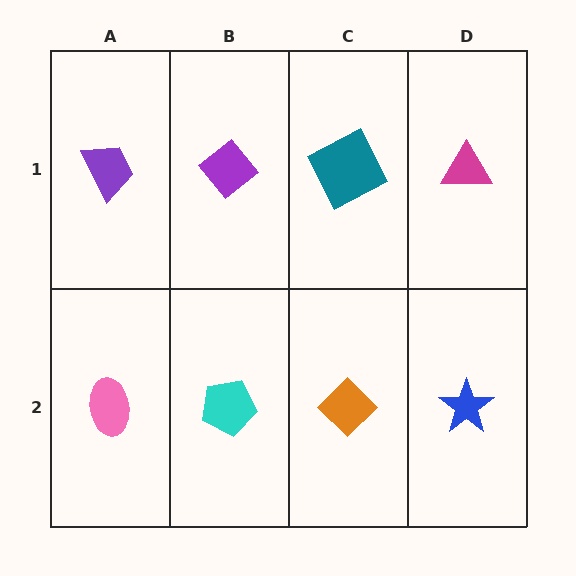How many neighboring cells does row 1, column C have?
3.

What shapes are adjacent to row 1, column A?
A pink ellipse (row 2, column A), a purple diamond (row 1, column B).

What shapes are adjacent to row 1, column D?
A blue star (row 2, column D), a teal square (row 1, column C).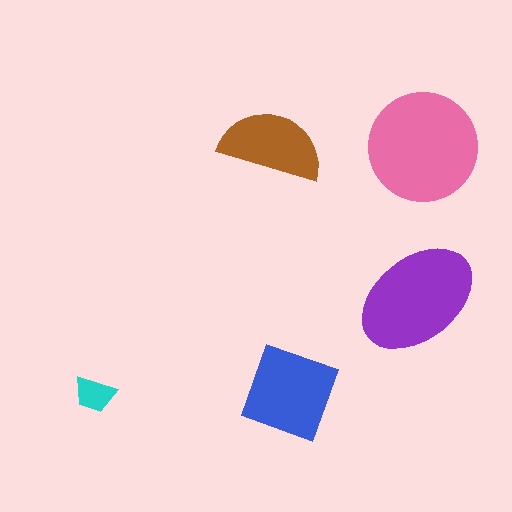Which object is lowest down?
The cyan trapezoid is bottommost.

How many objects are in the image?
There are 5 objects in the image.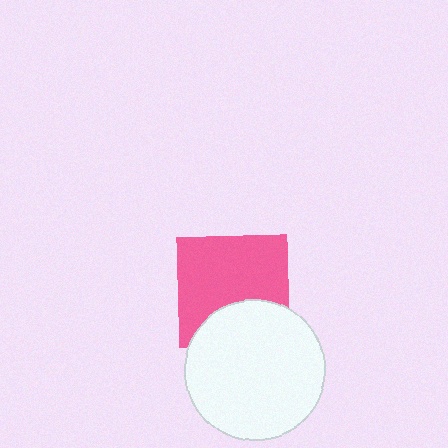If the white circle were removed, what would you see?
You would see the complete pink square.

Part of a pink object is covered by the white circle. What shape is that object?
It is a square.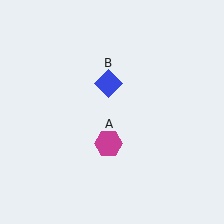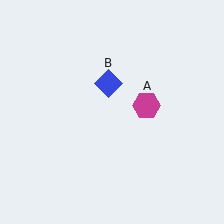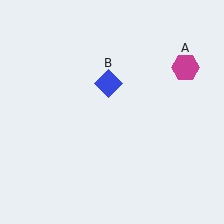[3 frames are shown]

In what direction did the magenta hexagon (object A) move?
The magenta hexagon (object A) moved up and to the right.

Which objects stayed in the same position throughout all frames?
Blue diamond (object B) remained stationary.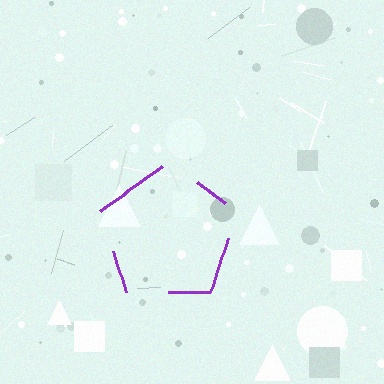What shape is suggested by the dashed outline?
The dashed outline suggests a pentagon.